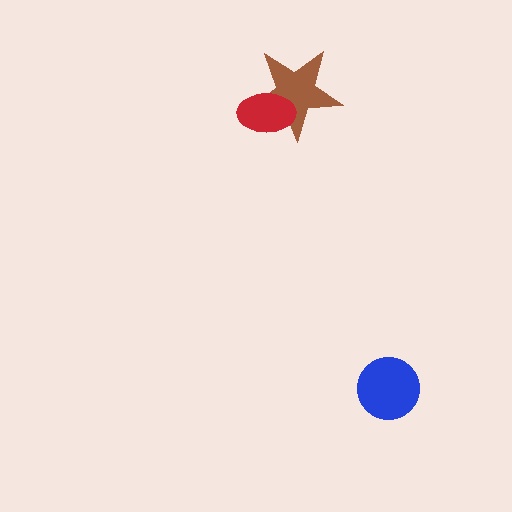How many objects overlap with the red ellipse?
1 object overlaps with the red ellipse.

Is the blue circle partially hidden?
No, no other shape covers it.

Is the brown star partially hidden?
Yes, it is partially covered by another shape.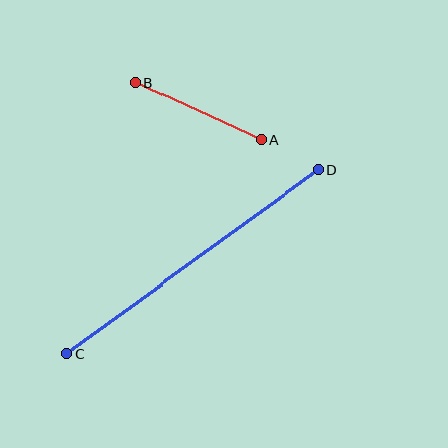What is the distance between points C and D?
The distance is approximately 311 pixels.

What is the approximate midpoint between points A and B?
The midpoint is at approximately (198, 111) pixels.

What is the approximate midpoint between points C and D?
The midpoint is at approximately (192, 262) pixels.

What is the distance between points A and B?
The distance is approximately 139 pixels.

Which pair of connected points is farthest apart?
Points C and D are farthest apart.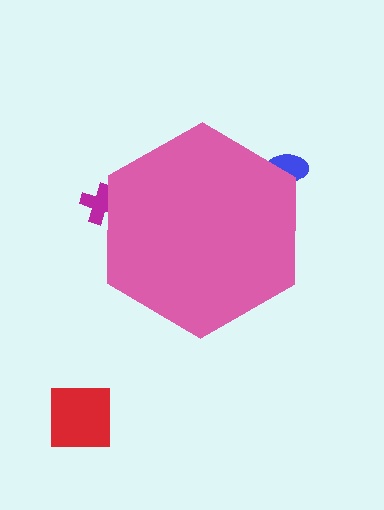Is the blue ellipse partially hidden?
Yes, the blue ellipse is partially hidden behind the pink hexagon.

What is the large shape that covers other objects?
A pink hexagon.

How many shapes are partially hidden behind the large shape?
2 shapes are partially hidden.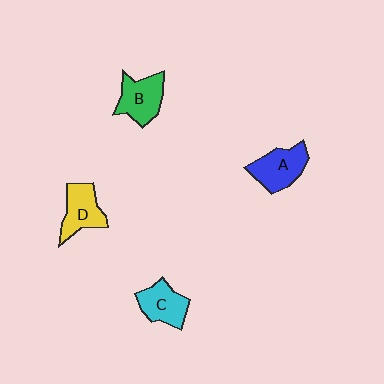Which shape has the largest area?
Shape A (blue).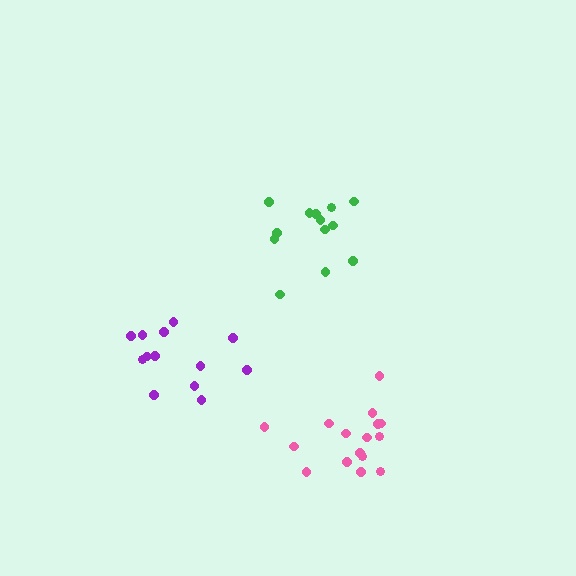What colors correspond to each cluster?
The clusters are colored: green, pink, purple.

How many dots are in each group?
Group 1: 13 dots, Group 2: 16 dots, Group 3: 13 dots (42 total).